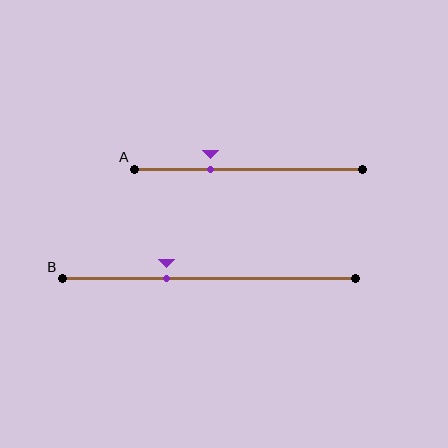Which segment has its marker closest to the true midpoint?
Segment B has its marker closest to the true midpoint.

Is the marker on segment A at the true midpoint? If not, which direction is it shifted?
No, the marker on segment A is shifted to the left by about 17% of the segment length.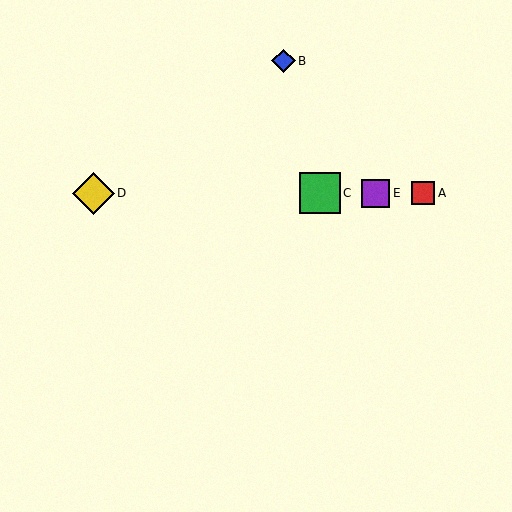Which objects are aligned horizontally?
Objects A, C, D, E are aligned horizontally.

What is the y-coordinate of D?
Object D is at y≈193.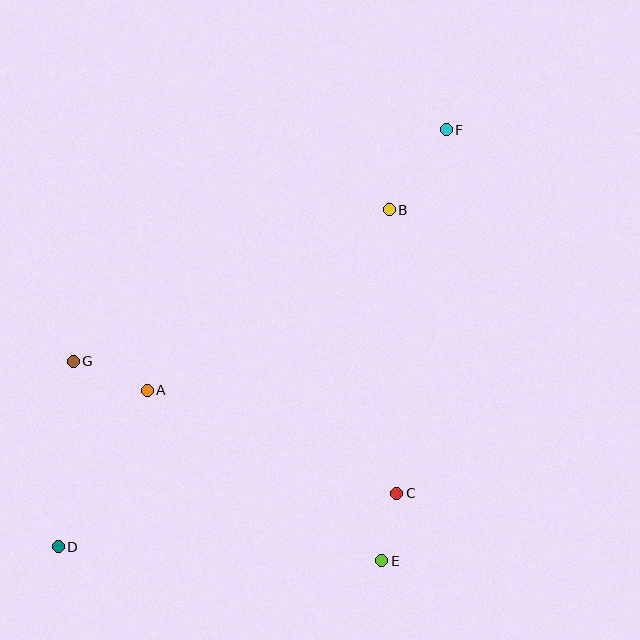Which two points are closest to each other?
Points C and E are closest to each other.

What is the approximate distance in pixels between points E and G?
The distance between E and G is approximately 367 pixels.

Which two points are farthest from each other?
Points D and F are farthest from each other.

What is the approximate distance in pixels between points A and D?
The distance between A and D is approximately 180 pixels.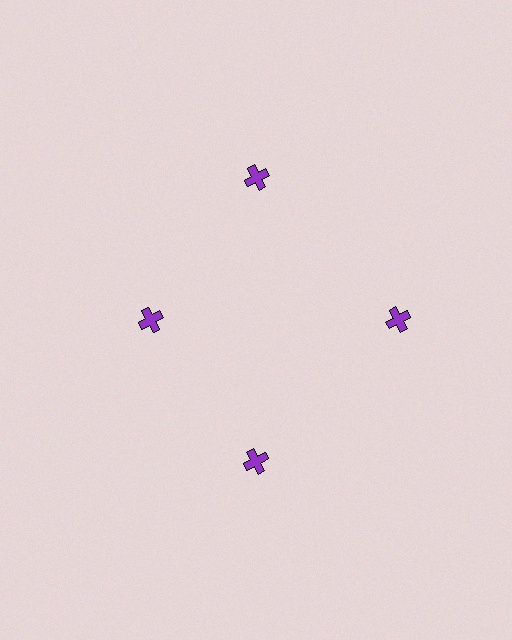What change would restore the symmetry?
The symmetry would be restored by moving it outward, back onto the ring so that all 4 crosses sit at equal angles and equal distance from the center.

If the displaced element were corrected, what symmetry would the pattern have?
It would have 4-fold rotational symmetry — the pattern would map onto itself every 90 degrees.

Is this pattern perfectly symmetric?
No. The 4 purple crosses are arranged in a ring, but one element near the 9 o'clock position is pulled inward toward the center, breaking the 4-fold rotational symmetry.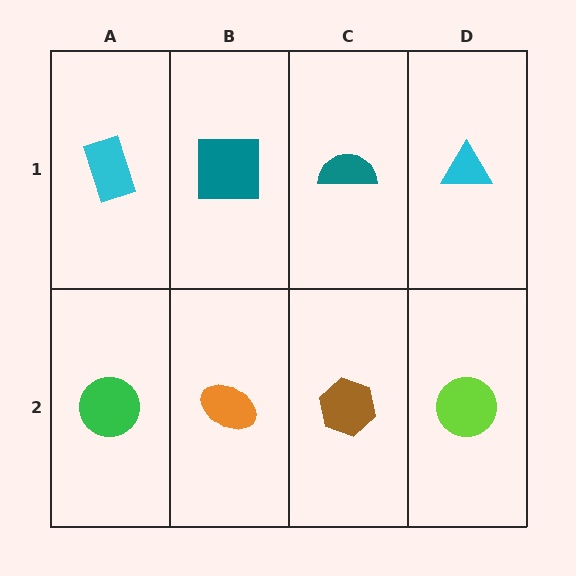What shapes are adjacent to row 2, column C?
A teal semicircle (row 1, column C), an orange ellipse (row 2, column B), a lime circle (row 2, column D).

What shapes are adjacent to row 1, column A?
A green circle (row 2, column A), a teal square (row 1, column B).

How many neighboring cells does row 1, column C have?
3.